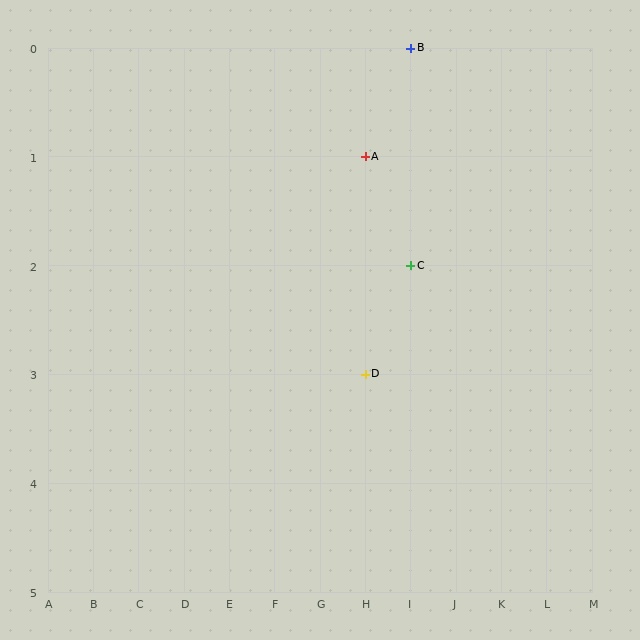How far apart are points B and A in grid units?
Points B and A are 1 column and 1 row apart (about 1.4 grid units diagonally).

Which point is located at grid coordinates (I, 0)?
Point B is at (I, 0).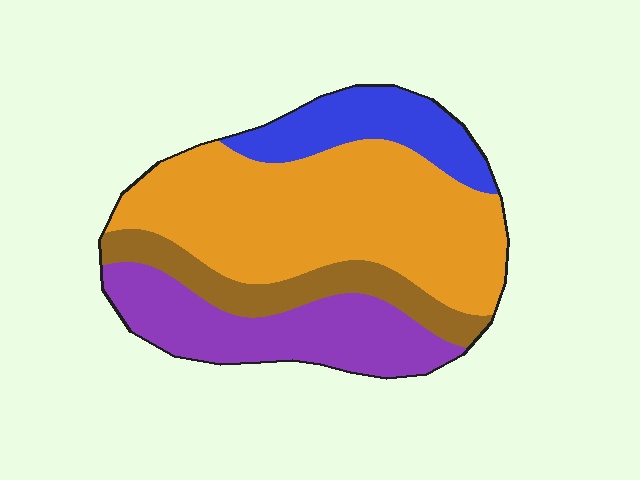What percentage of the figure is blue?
Blue covers roughly 15% of the figure.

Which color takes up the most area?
Orange, at roughly 50%.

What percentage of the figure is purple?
Purple covers around 25% of the figure.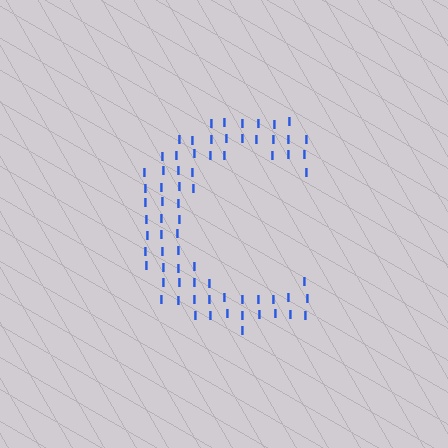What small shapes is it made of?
It is made of small letter I's.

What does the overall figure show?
The overall figure shows the letter C.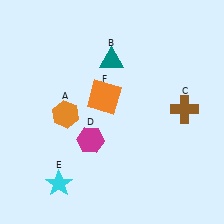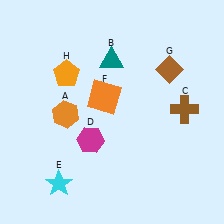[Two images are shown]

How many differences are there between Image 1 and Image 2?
There are 2 differences between the two images.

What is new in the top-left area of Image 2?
An orange pentagon (H) was added in the top-left area of Image 2.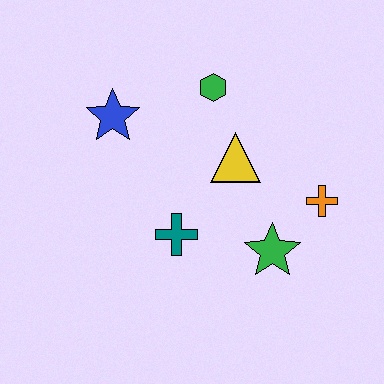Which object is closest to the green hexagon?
The yellow triangle is closest to the green hexagon.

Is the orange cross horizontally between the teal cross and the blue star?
No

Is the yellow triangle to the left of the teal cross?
No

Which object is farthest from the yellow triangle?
The blue star is farthest from the yellow triangle.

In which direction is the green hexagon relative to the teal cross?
The green hexagon is above the teal cross.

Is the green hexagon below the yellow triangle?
No